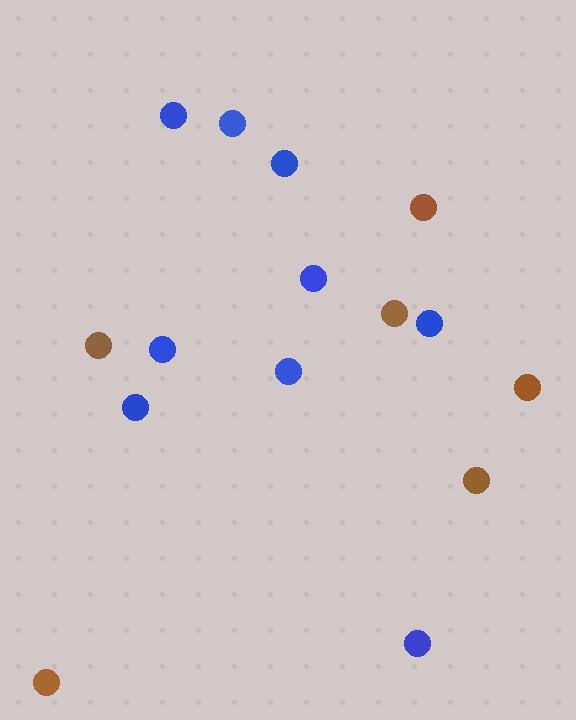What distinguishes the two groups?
There are 2 groups: one group of blue circles (9) and one group of brown circles (6).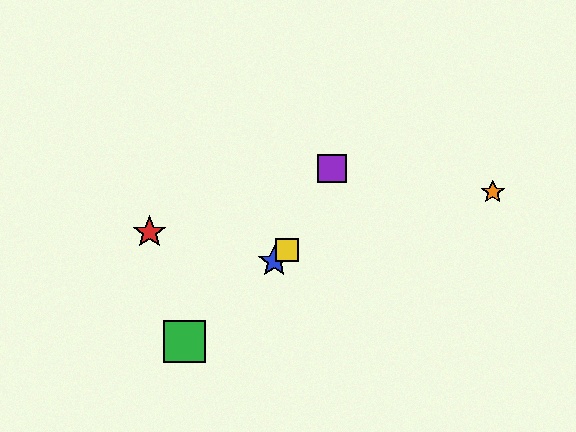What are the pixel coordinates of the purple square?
The purple square is at (332, 168).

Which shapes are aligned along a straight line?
The blue star, the green square, the yellow square are aligned along a straight line.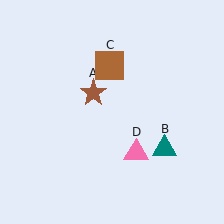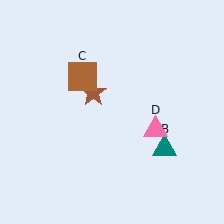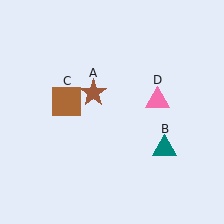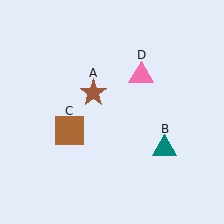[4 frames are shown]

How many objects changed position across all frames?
2 objects changed position: brown square (object C), pink triangle (object D).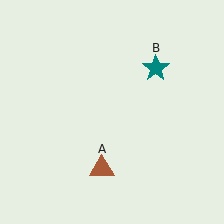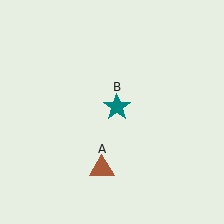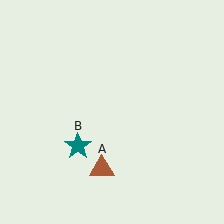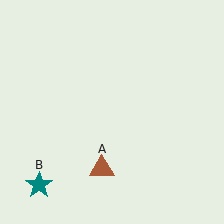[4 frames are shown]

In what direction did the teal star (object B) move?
The teal star (object B) moved down and to the left.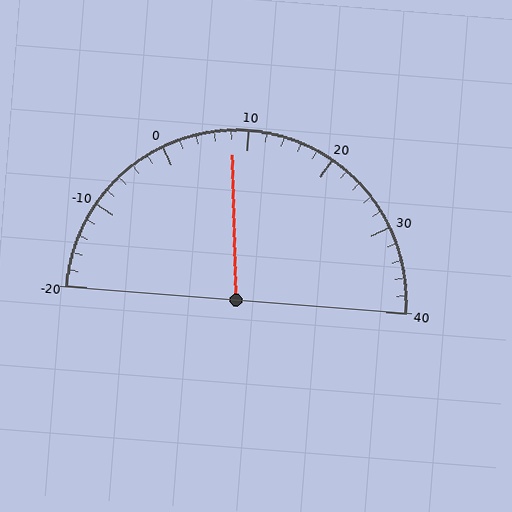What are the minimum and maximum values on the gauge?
The gauge ranges from -20 to 40.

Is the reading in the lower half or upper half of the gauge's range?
The reading is in the lower half of the range (-20 to 40).